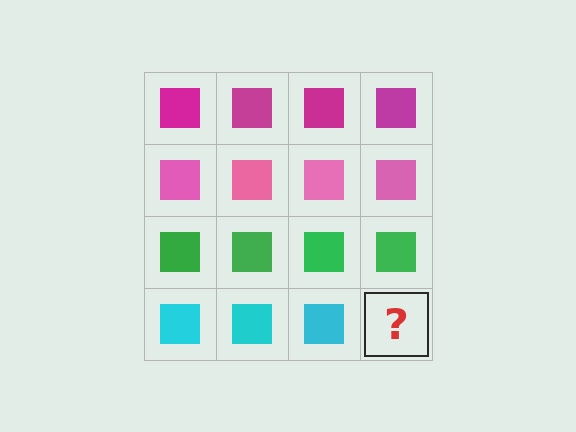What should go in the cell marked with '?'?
The missing cell should contain a cyan square.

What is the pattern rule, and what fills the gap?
The rule is that each row has a consistent color. The gap should be filled with a cyan square.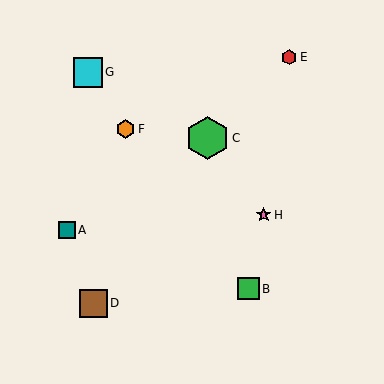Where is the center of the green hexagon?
The center of the green hexagon is at (207, 138).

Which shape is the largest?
The green hexagon (labeled C) is the largest.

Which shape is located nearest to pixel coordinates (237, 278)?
The green square (labeled B) at (248, 289) is nearest to that location.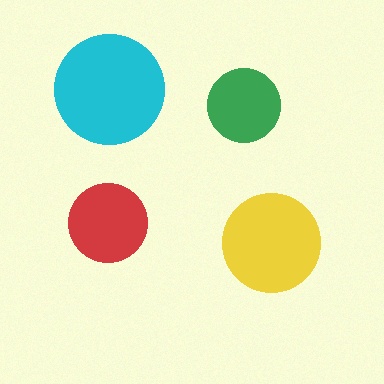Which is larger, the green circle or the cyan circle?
The cyan one.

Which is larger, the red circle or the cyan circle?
The cyan one.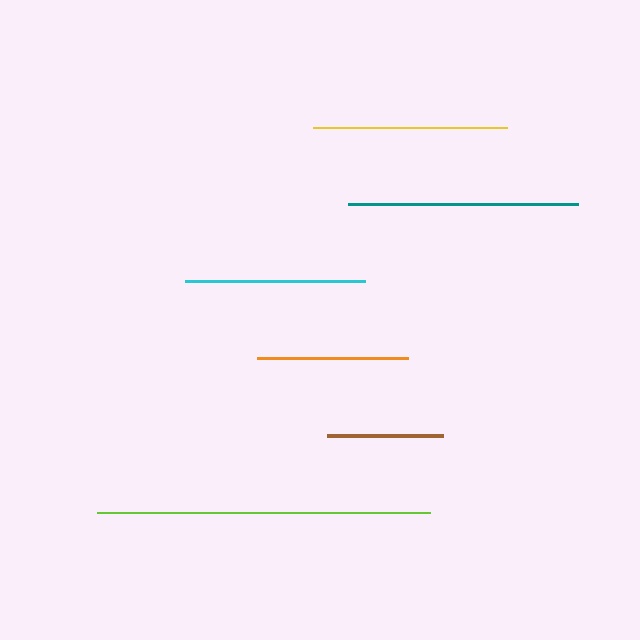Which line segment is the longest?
The lime line is the longest at approximately 333 pixels.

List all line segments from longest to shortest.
From longest to shortest: lime, teal, yellow, cyan, orange, brown.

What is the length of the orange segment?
The orange segment is approximately 151 pixels long.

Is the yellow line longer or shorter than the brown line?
The yellow line is longer than the brown line.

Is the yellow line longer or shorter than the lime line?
The lime line is longer than the yellow line.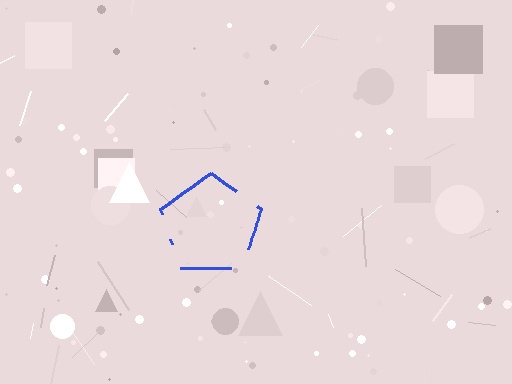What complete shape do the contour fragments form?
The contour fragments form a pentagon.